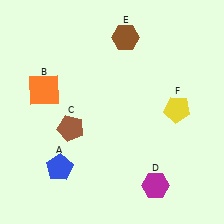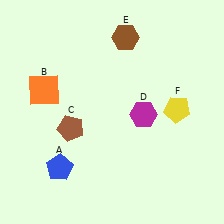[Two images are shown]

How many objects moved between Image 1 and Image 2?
1 object moved between the two images.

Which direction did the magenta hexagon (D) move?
The magenta hexagon (D) moved up.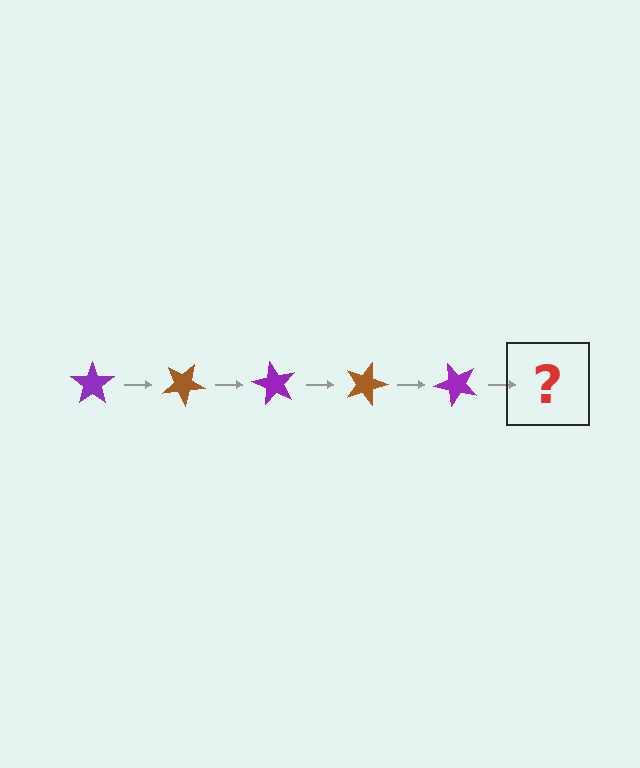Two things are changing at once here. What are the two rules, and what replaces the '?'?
The two rules are that it rotates 30 degrees each step and the color cycles through purple and brown. The '?' should be a brown star, rotated 150 degrees from the start.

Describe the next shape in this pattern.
It should be a brown star, rotated 150 degrees from the start.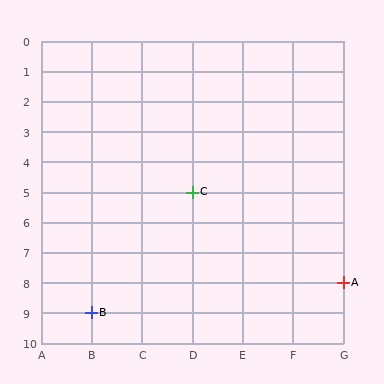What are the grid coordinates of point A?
Point A is at grid coordinates (G, 8).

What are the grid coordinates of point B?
Point B is at grid coordinates (B, 9).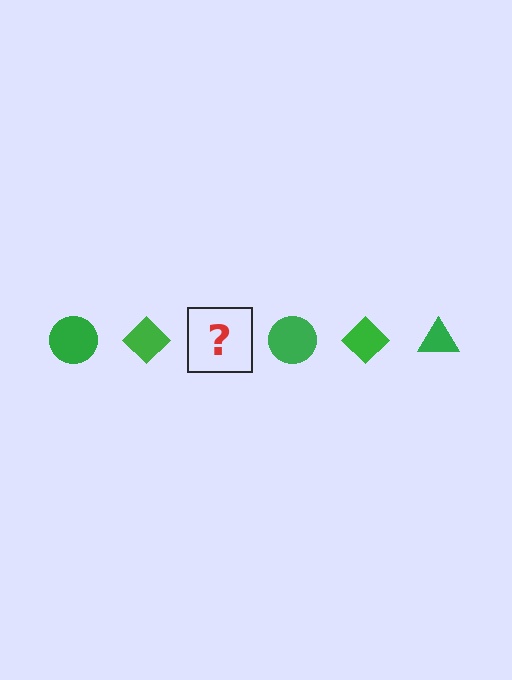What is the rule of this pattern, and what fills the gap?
The rule is that the pattern cycles through circle, diamond, triangle shapes in green. The gap should be filled with a green triangle.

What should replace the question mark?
The question mark should be replaced with a green triangle.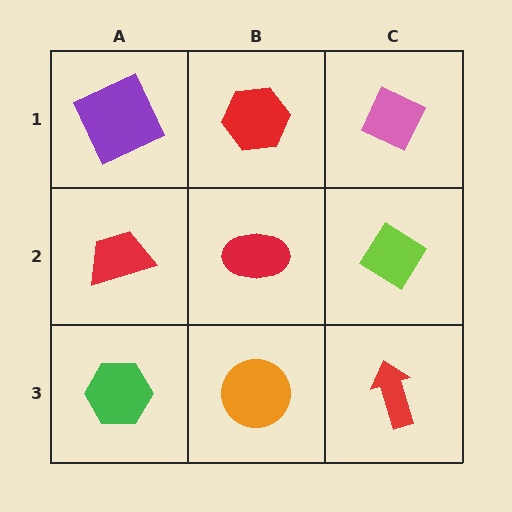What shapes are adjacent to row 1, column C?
A lime diamond (row 2, column C), a red hexagon (row 1, column B).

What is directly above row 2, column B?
A red hexagon.